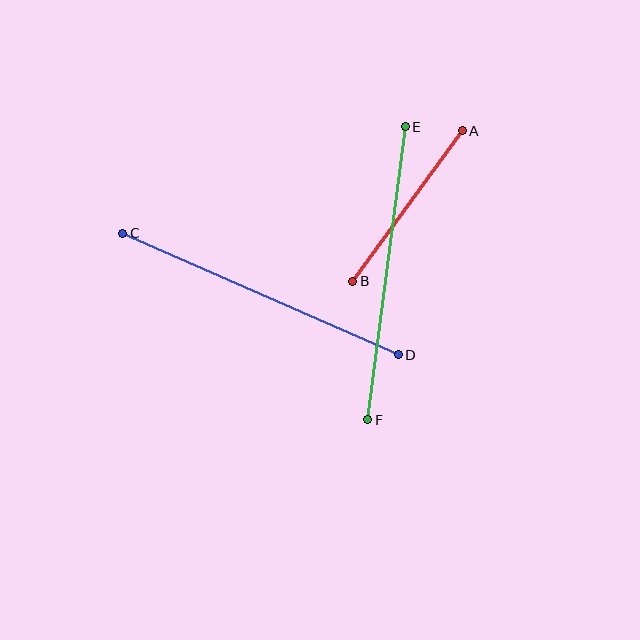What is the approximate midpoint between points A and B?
The midpoint is at approximately (407, 206) pixels.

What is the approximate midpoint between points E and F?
The midpoint is at approximately (387, 273) pixels.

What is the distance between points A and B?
The distance is approximately 186 pixels.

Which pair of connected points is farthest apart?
Points C and D are farthest apart.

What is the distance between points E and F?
The distance is approximately 295 pixels.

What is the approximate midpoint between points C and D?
The midpoint is at approximately (260, 294) pixels.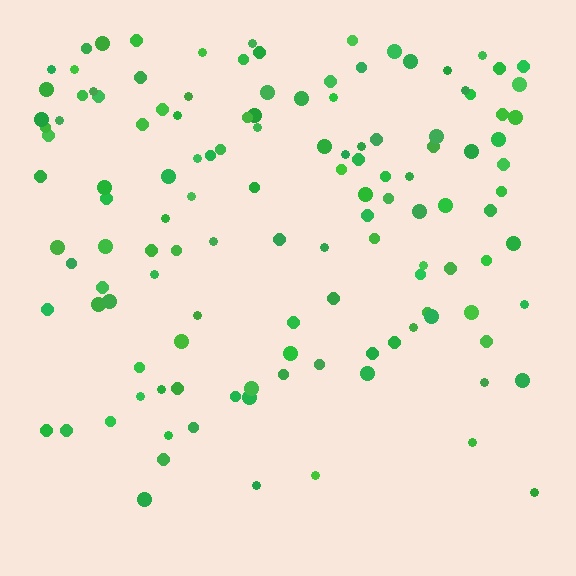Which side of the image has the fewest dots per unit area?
The bottom.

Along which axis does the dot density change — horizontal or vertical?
Vertical.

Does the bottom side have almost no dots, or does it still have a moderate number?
Still a moderate number, just noticeably fewer than the top.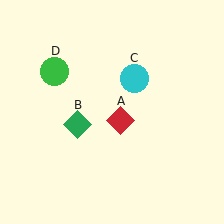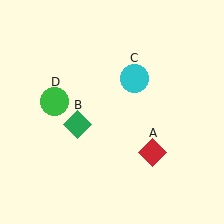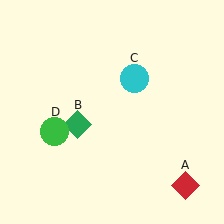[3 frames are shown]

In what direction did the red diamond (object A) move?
The red diamond (object A) moved down and to the right.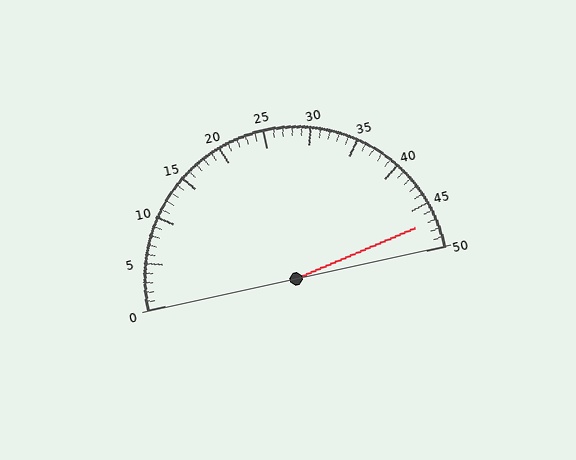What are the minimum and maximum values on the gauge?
The gauge ranges from 0 to 50.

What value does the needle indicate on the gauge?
The needle indicates approximately 47.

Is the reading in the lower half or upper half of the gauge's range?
The reading is in the upper half of the range (0 to 50).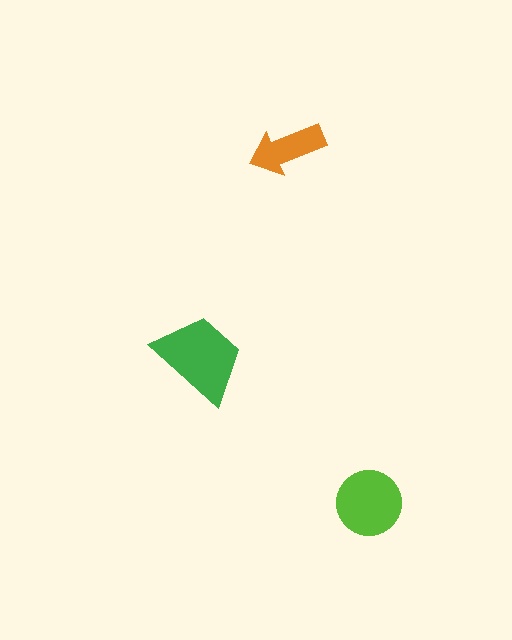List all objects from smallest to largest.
The orange arrow, the lime circle, the green trapezoid.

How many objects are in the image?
There are 3 objects in the image.